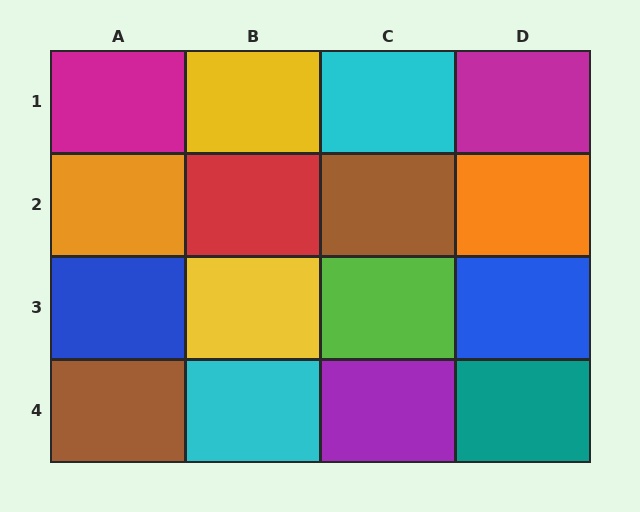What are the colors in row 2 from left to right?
Orange, red, brown, orange.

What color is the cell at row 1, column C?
Cyan.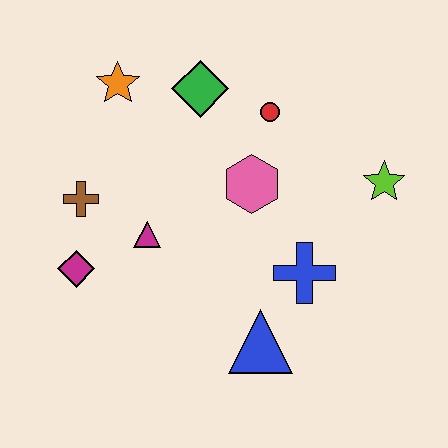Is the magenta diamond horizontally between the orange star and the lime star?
No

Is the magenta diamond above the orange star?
No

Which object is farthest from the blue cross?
The orange star is farthest from the blue cross.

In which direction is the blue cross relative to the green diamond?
The blue cross is below the green diamond.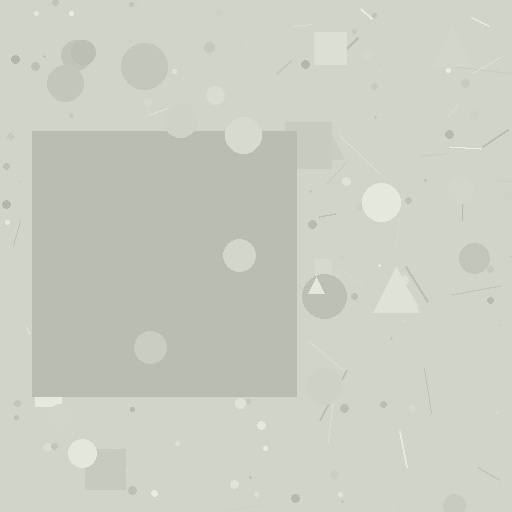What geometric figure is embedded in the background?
A square is embedded in the background.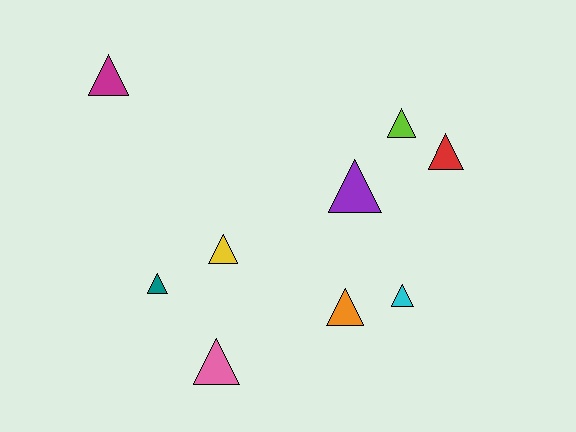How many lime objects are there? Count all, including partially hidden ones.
There is 1 lime object.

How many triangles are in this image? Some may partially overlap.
There are 9 triangles.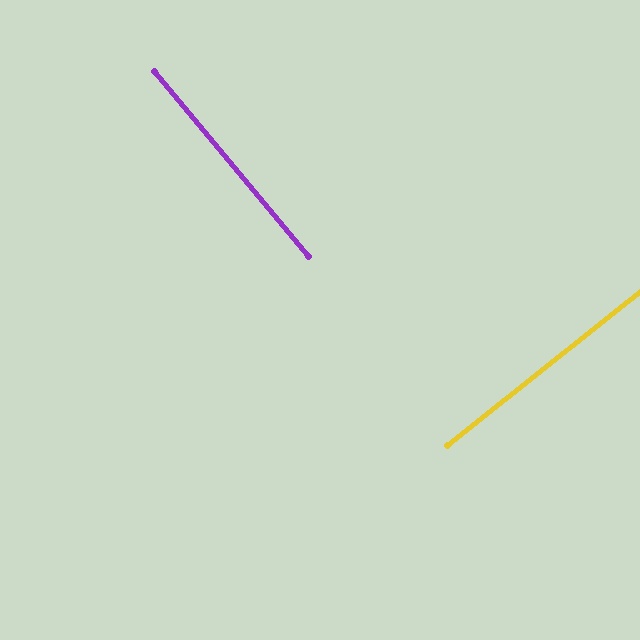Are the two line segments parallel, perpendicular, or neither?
Perpendicular — they meet at approximately 89°.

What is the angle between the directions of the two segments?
Approximately 89 degrees.